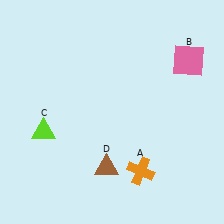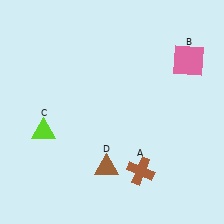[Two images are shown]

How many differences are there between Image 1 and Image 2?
There is 1 difference between the two images.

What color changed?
The cross (A) changed from orange in Image 1 to brown in Image 2.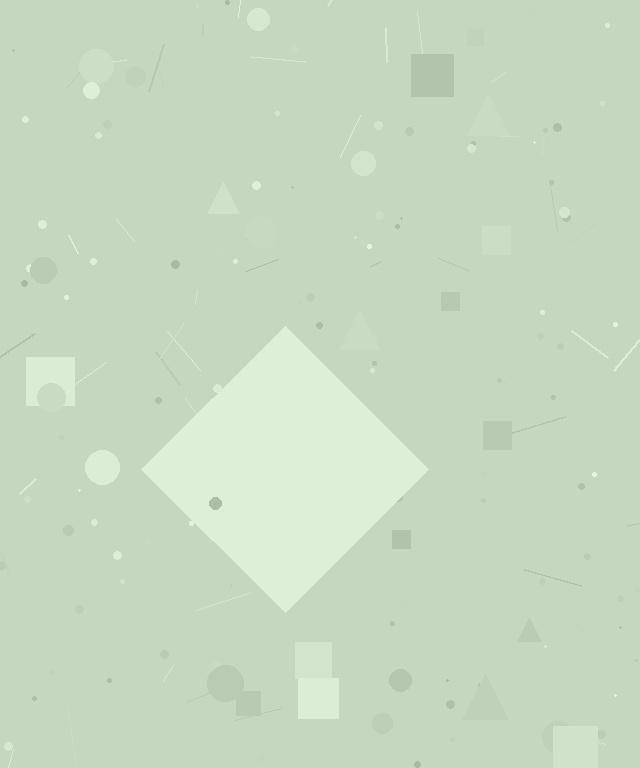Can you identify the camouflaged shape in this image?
The camouflaged shape is a diamond.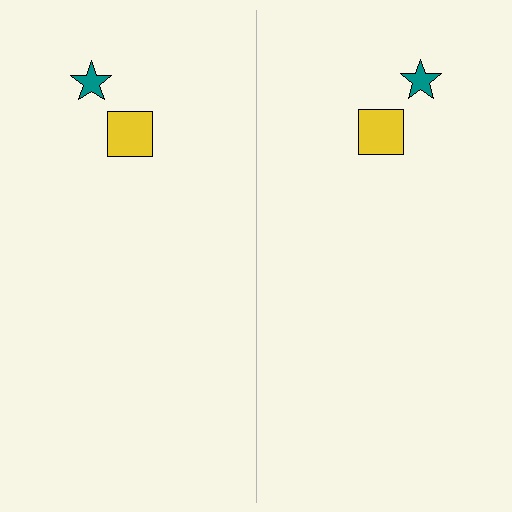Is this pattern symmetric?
Yes, this pattern has bilateral (reflection) symmetry.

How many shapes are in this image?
There are 4 shapes in this image.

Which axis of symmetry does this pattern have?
The pattern has a vertical axis of symmetry running through the center of the image.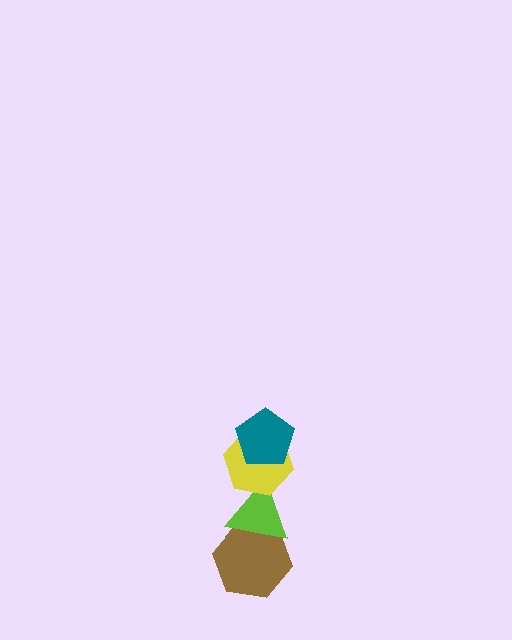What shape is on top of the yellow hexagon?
The teal pentagon is on top of the yellow hexagon.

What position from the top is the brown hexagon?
The brown hexagon is 4th from the top.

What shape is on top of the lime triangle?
The yellow hexagon is on top of the lime triangle.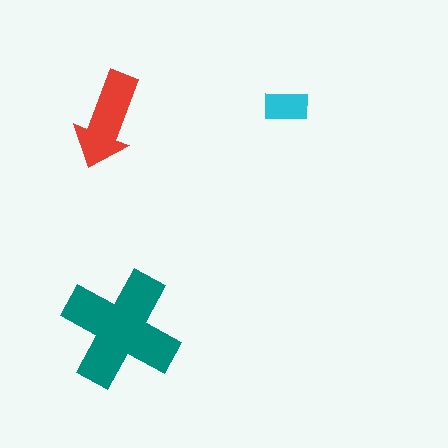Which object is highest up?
The cyan rectangle is topmost.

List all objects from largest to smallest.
The teal cross, the red arrow, the cyan rectangle.